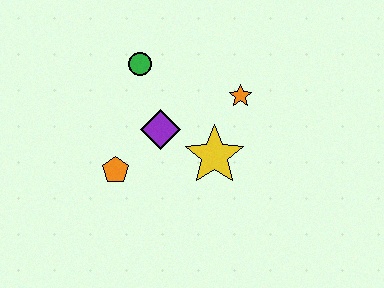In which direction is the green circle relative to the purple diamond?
The green circle is above the purple diamond.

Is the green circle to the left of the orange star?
Yes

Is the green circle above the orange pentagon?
Yes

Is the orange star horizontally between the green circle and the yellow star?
No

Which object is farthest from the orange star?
The orange pentagon is farthest from the orange star.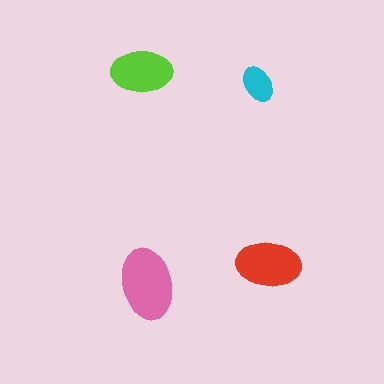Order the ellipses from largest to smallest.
the pink one, the red one, the lime one, the cyan one.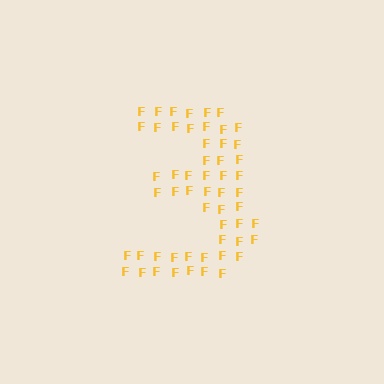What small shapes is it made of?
It is made of small letter F's.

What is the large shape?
The large shape is the digit 3.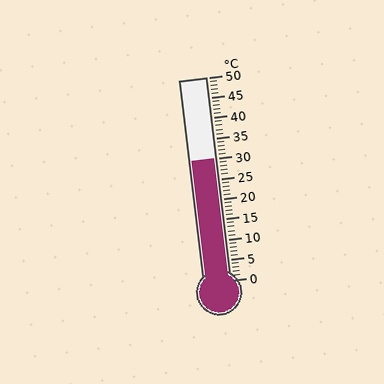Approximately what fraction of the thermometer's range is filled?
The thermometer is filled to approximately 60% of its range.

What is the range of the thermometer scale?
The thermometer scale ranges from 0°C to 50°C.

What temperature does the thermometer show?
The thermometer shows approximately 30°C.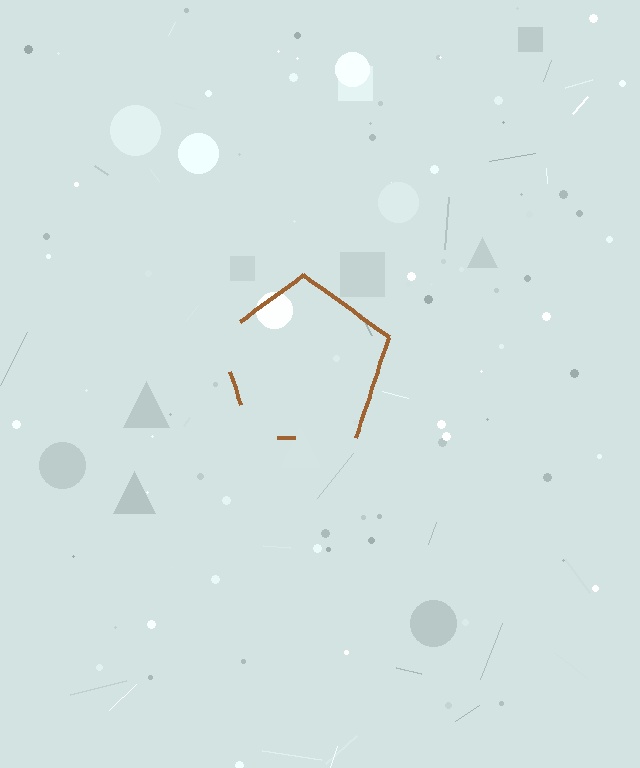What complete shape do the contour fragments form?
The contour fragments form a pentagon.